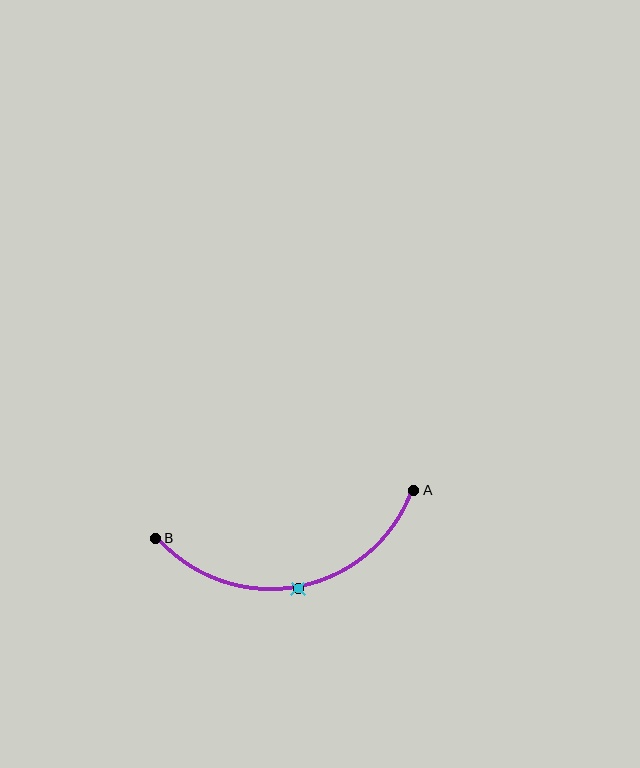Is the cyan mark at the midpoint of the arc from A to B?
Yes. The cyan mark lies on the arc at equal arc-length from both A and B — it is the arc midpoint.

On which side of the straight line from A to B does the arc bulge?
The arc bulges below the straight line connecting A and B.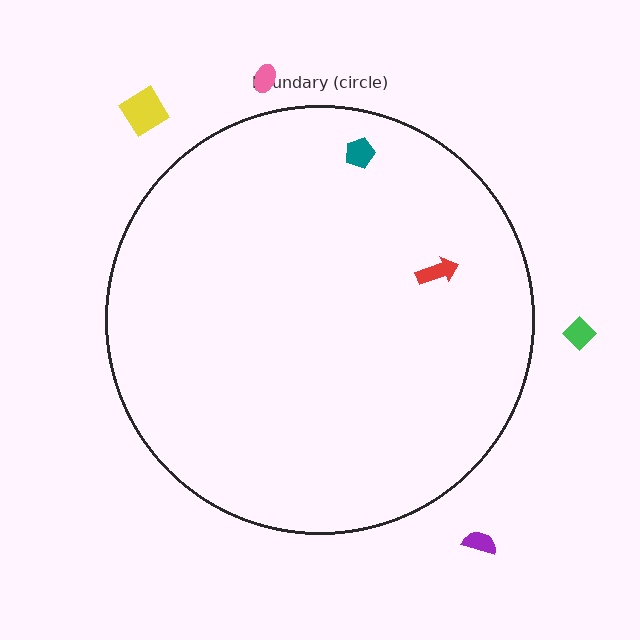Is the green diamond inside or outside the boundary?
Outside.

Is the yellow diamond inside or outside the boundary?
Outside.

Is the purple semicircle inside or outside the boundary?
Outside.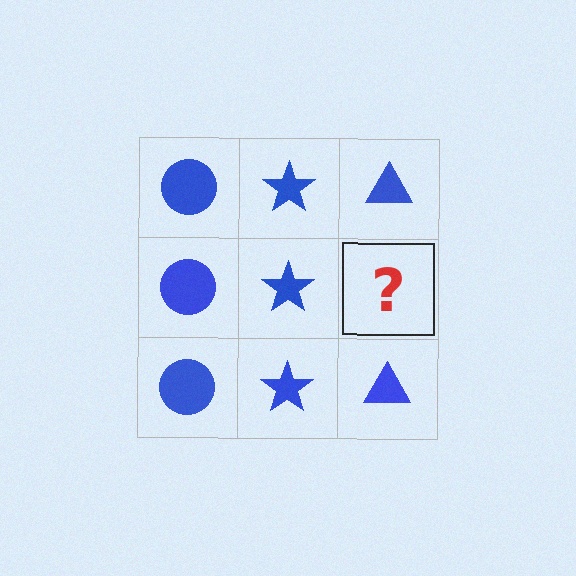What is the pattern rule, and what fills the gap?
The rule is that each column has a consistent shape. The gap should be filled with a blue triangle.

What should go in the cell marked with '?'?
The missing cell should contain a blue triangle.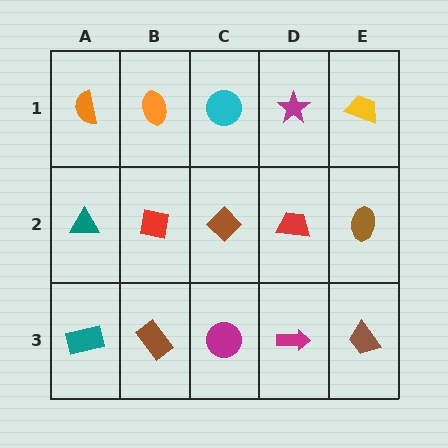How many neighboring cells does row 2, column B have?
4.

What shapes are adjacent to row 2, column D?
A magenta star (row 1, column D), a magenta arrow (row 3, column D), a brown diamond (row 2, column C), a brown ellipse (row 2, column E).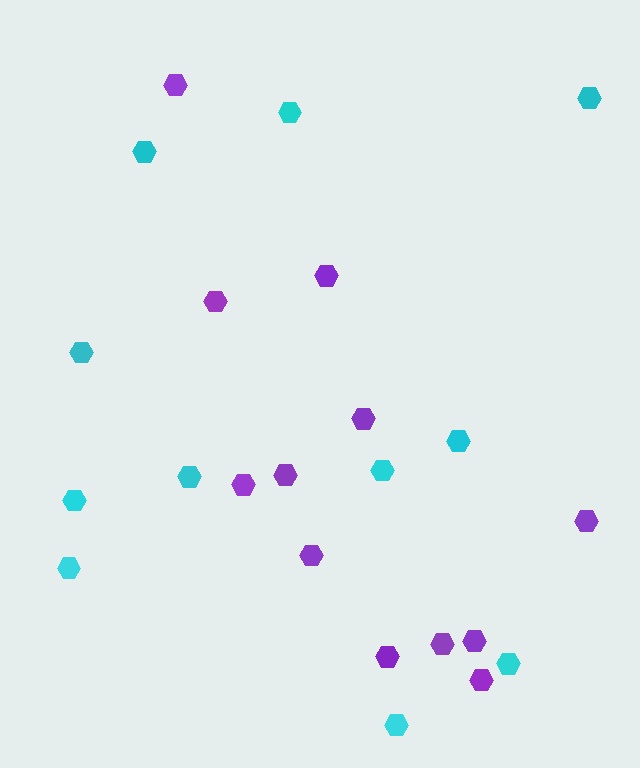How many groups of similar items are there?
There are 2 groups: one group of purple hexagons (12) and one group of cyan hexagons (11).